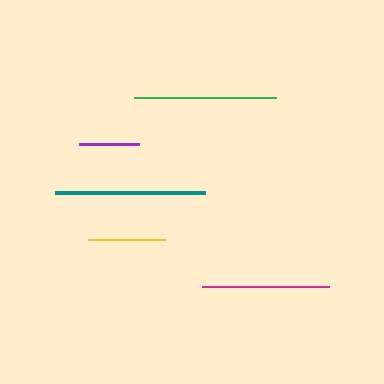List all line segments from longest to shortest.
From longest to shortest: teal, green, magenta, yellow, purple.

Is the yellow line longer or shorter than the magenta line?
The magenta line is longer than the yellow line.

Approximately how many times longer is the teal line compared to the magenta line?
The teal line is approximately 1.2 times the length of the magenta line.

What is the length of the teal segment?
The teal segment is approximately 150 pixels long.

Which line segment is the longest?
The teal line is the longest at approximately 150 pixels.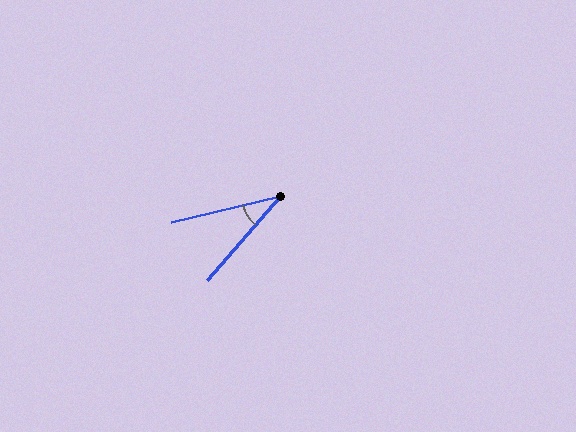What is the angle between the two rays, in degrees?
Approximately 35 degrees.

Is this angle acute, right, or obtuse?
It is acute.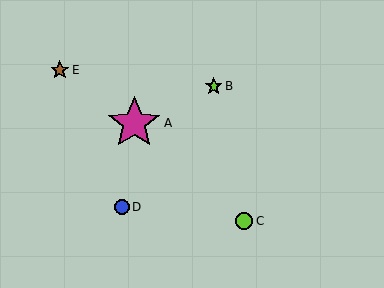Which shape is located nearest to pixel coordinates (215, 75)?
The lime star (labeled B) at (214, 86) is nearest to that location.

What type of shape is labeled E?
Shape E is a brown star.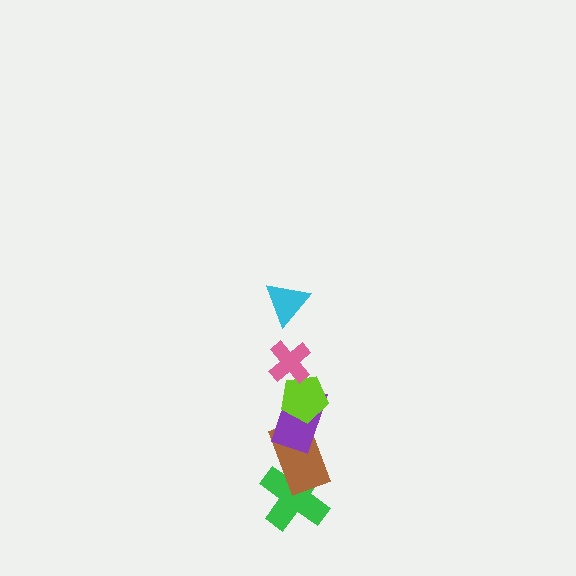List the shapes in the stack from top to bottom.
From top to bottom: the cyan triangle, the pink cross, the lime pentagon, the purple rectangle, the brown rectangle, the green cross.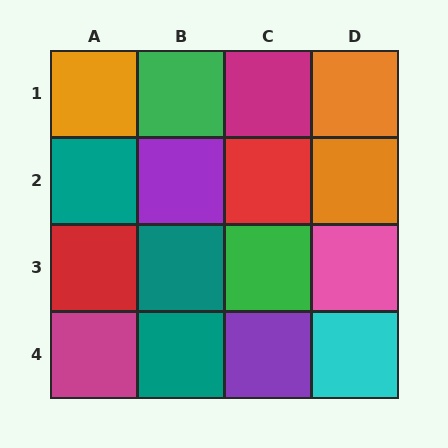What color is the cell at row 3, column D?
Pink.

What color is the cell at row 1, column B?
Green.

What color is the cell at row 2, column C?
Red.